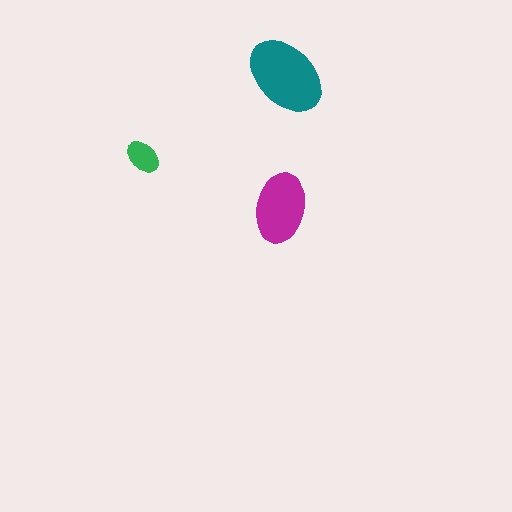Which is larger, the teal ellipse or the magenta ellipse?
The teal one.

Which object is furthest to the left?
The green ellipse is leftmost.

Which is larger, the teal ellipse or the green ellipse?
The teal one.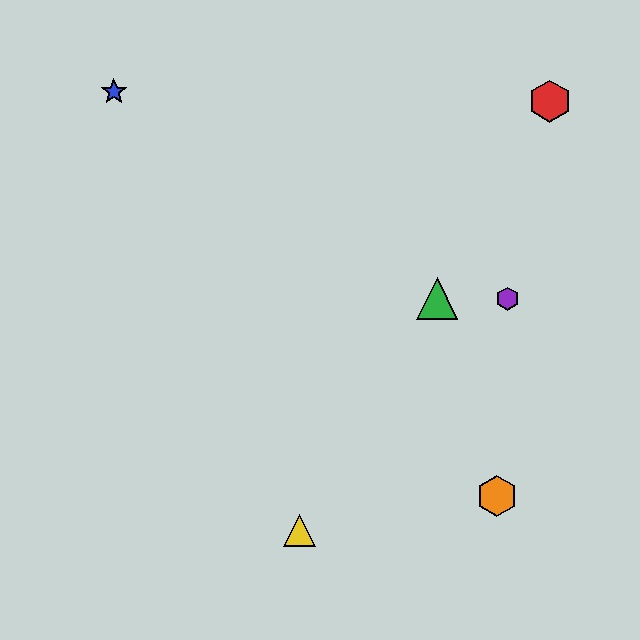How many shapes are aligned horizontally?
2 shapes (the green triangle, the purple hexagon) are aligned horizontally.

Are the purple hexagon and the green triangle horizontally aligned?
Yes, both are at y≈299.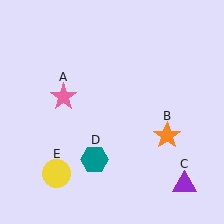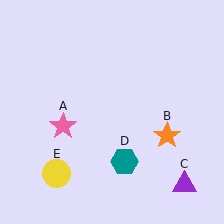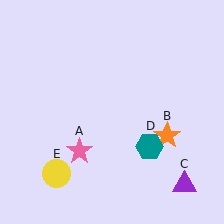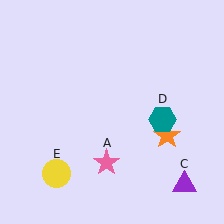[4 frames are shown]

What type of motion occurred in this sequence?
The pink star (object A), teal hexagon (object D) rotated counterclockwise around the center of the scene.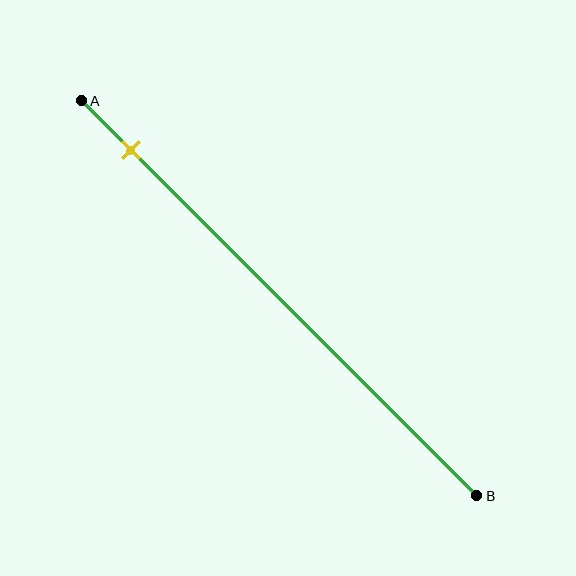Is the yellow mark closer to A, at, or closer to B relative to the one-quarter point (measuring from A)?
The yellow mark is closer to point A than the one-quarter point of segment AB.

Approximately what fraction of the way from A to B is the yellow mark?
The yellow mark is approximately 15% of the way from A to B.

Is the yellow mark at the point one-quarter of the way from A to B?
No, the mark is at about 15% from A, not at the 25% one-quarter point.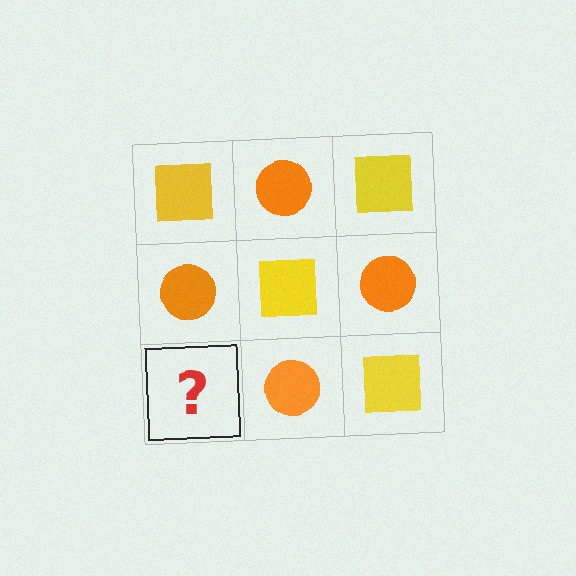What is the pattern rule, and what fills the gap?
The rule is that it alternates yellow square and orange circle in a checkerboard pattern. The gap should be filled with a yellow square.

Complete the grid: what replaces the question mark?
The question mark should be replaced with a yellow square.